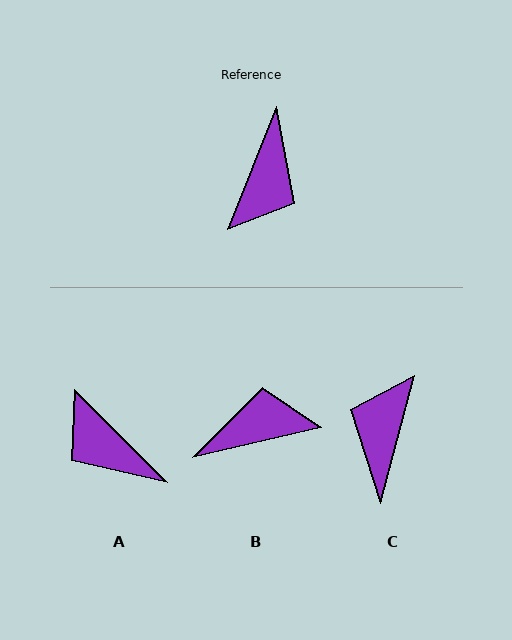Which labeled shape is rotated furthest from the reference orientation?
C, about 173 degrees away.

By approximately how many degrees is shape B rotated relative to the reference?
Approximately 125 degrees counter-clockwise.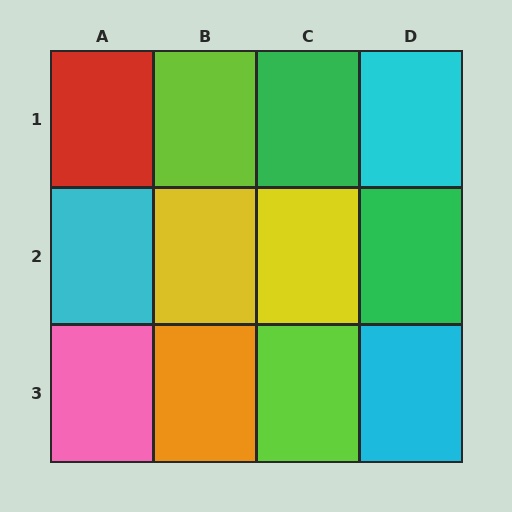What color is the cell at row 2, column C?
Yellow.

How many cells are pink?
1 cell is pink.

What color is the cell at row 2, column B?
Yellow.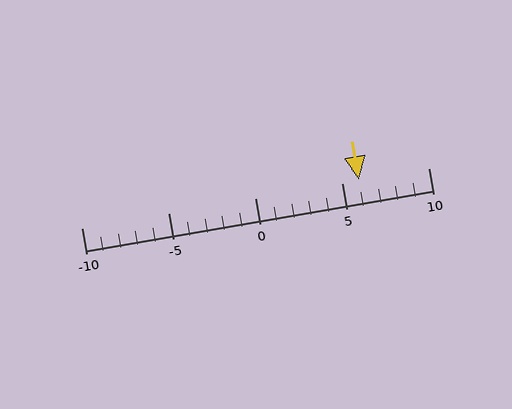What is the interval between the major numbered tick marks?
The major tick marks are spaced 5 units apart.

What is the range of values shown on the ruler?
The ruler shows values from -10 to 10.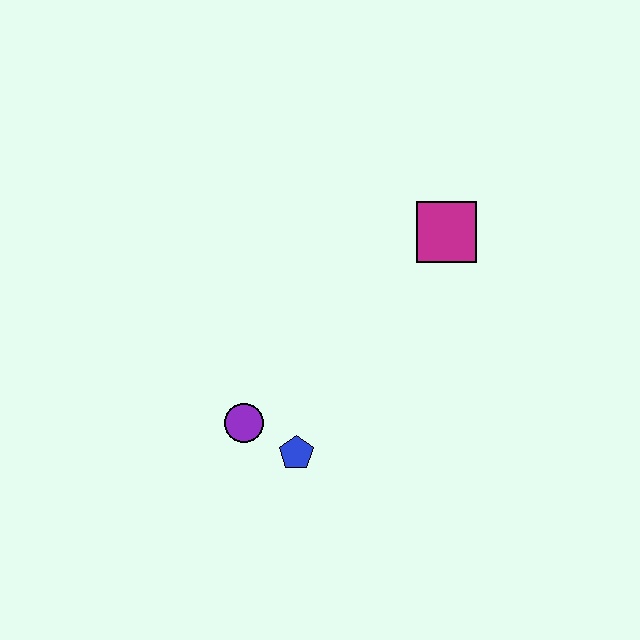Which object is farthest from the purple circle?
The magenta square is farthest from the purple circle.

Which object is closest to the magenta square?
The blue pentagon is closest to the magenta square.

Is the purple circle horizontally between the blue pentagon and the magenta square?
No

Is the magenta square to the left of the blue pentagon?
No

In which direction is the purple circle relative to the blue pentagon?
The purple circle is to the left of the blue pentagon.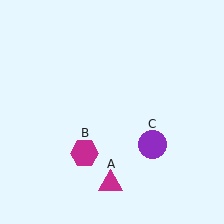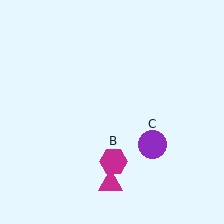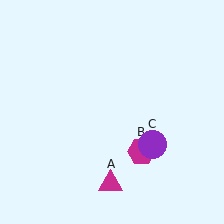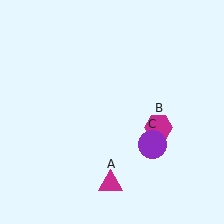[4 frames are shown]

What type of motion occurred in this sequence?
The magenta hexagon (object B) rotated counterclockwise around the center of the scene.